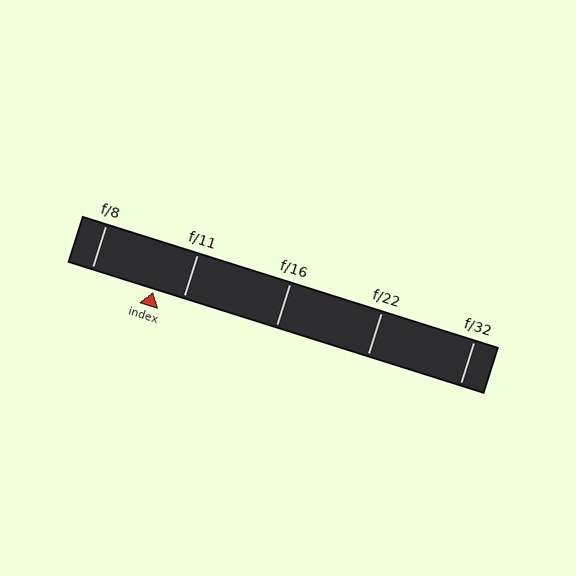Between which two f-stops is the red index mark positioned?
The index mark is between f/8 and f/11.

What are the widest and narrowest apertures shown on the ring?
The widest aperture shown is f/8 and the narrowest is f/32.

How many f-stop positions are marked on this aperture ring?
There are 5 f-stop positions marked.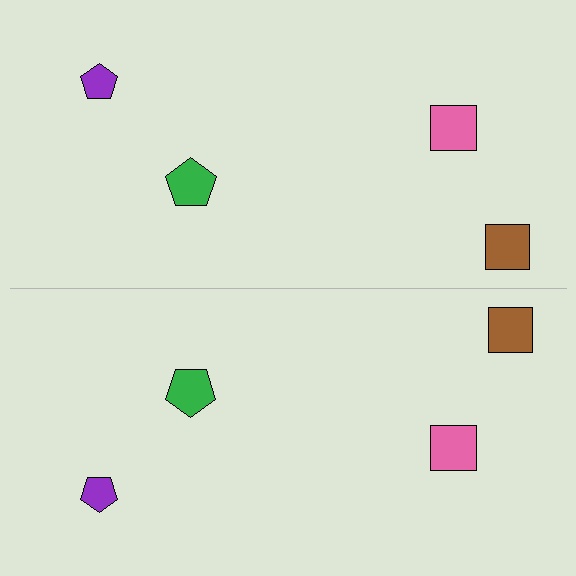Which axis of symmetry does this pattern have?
The pattern has a horizontal axis of symmetry running through the center of the image.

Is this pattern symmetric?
Yes, this pattern has bilateral (reflection) symmetry.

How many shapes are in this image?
There are 8 shapes in this image.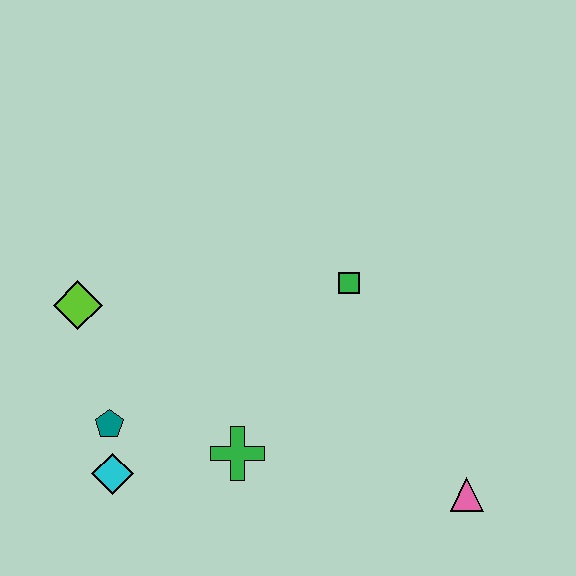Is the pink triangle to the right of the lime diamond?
Yes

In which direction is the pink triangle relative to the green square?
The pink triangle is below the green square.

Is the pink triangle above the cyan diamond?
No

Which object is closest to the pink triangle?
The green cross is closest to the pink triangle.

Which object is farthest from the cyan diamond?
The pink triangle is farthest from the cyan diamond.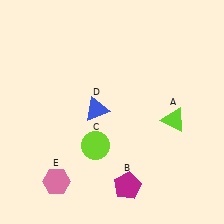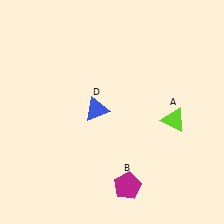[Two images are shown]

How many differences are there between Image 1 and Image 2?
There are 2 differences between the two images.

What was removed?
The pink hexagon (E), the lime circle (C) were removed in Image 2.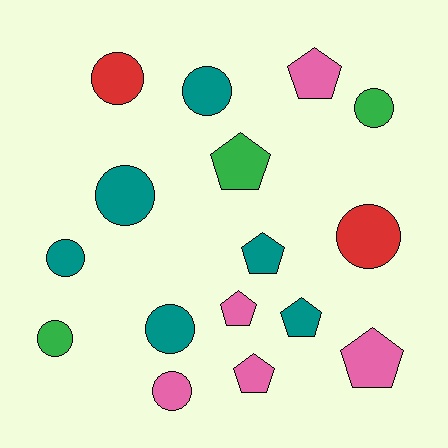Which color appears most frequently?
Teal, with 6 objects.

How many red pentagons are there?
There are no red pentagons.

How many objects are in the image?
There are 16 objects.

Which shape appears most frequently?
Circle, with 9 objects.